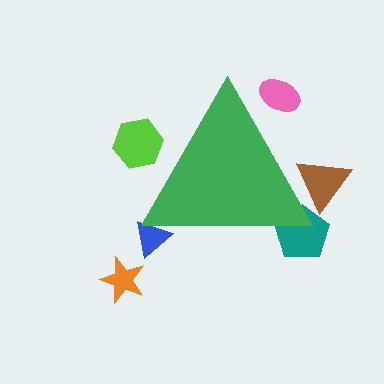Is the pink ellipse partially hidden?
Yes, the pink ellipse is partially hidden behind the green triangle.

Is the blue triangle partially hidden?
Yes, the blue triangle is partially hidden behind the green triangle.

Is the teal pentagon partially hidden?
Yes, the teal pentagon is partially hidden behind the green triangle.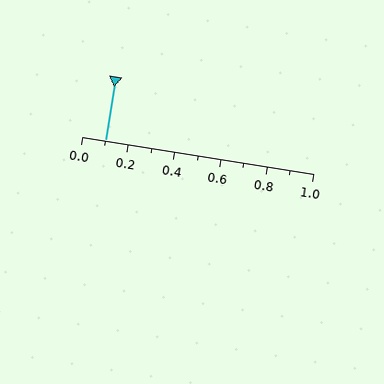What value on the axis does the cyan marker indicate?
The marker indicates approximately 0.1.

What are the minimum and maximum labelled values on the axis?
The axis runs from 0.0 to 1.0.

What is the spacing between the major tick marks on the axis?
The major ticks are spaced 0.2 apart.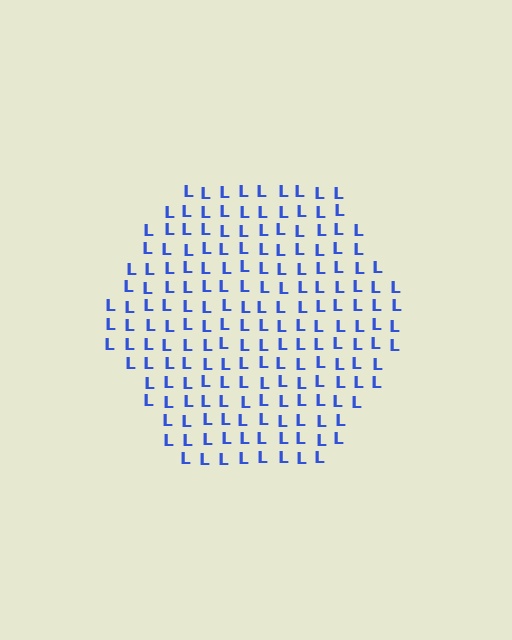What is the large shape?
The large shape is a hexagon.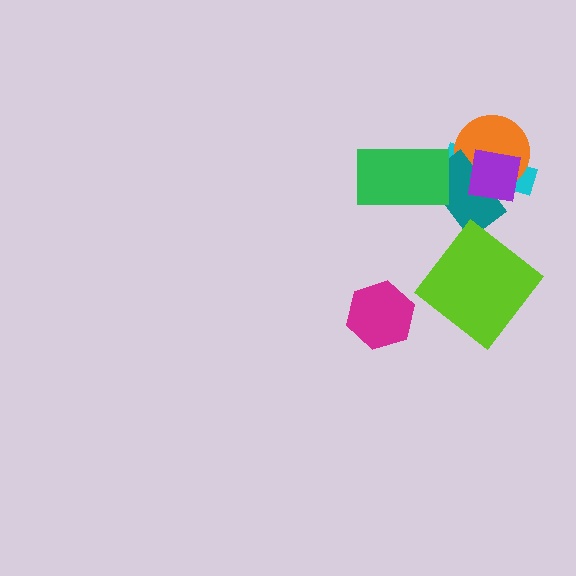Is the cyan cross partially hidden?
Yes, it is partially covered by another shape.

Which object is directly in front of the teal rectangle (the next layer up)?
The green rectangle is directly in front of the teal rectangle.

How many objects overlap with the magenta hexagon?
0 objects overlap with the magenta hexagon.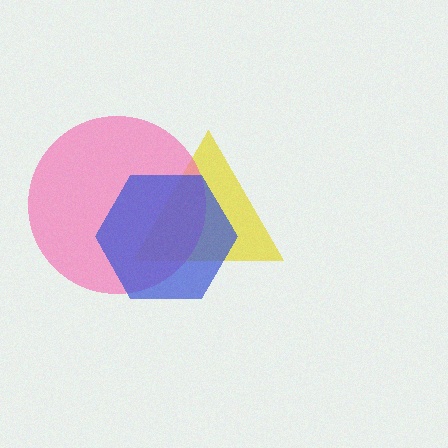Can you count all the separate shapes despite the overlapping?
Yes, there are 3 separate shapes.